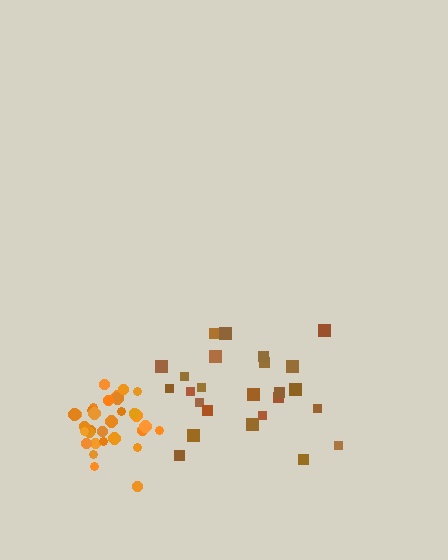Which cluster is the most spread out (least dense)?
Brown.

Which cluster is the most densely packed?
Orange.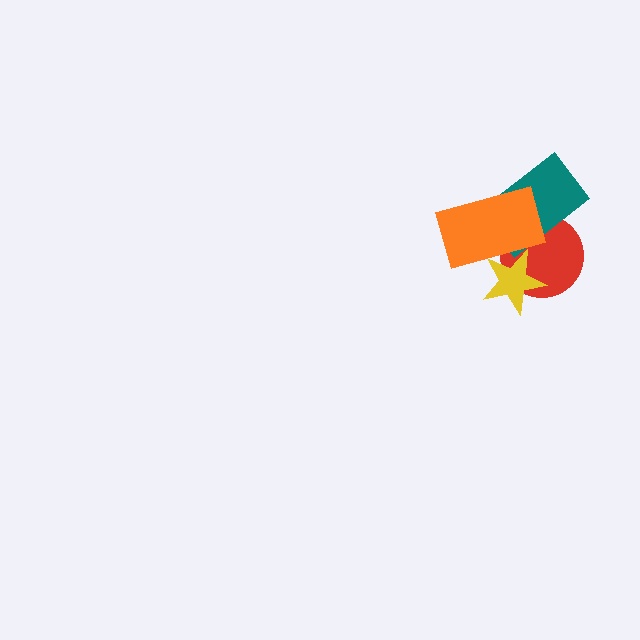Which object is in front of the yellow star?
The orange rectangle is in front of the yellow star.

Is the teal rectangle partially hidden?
Yes, it is partially covered by another shape.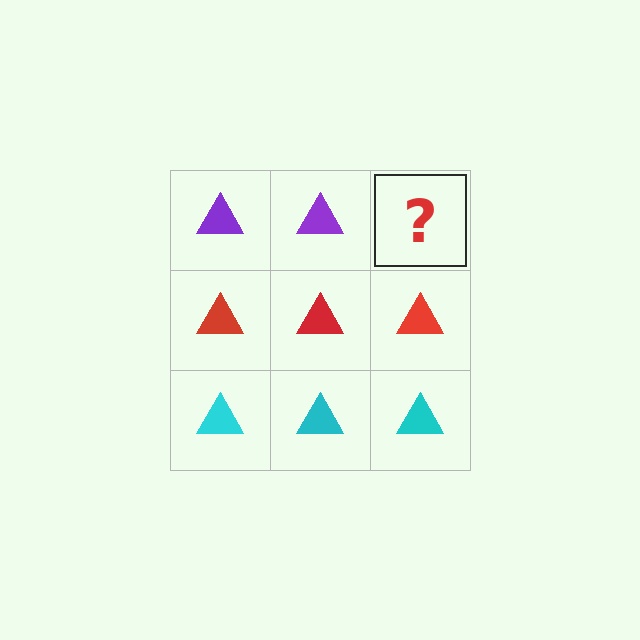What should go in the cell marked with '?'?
The missing cell should contain a purple triangle.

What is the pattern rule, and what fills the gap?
The rule is that each row has a consistent color. The gap should be filled with a purple triangle.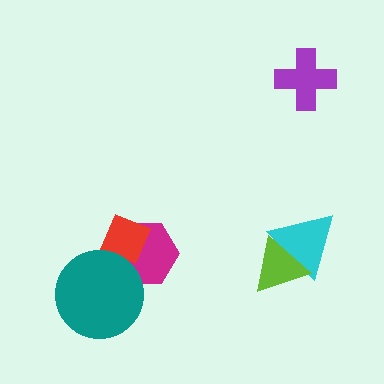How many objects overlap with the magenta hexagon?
2 objects overlap with the magenta hexagon.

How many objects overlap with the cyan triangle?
1 object overlaps with the cyan triangle.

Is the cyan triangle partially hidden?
Yes, it is partially covered by another shape.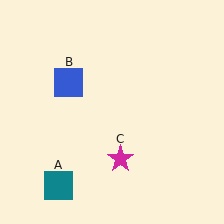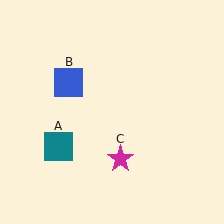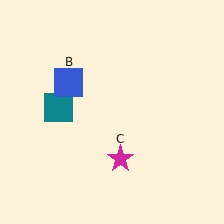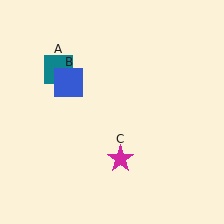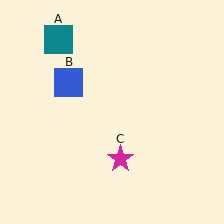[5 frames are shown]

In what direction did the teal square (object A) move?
The teal square (object A) moved up.